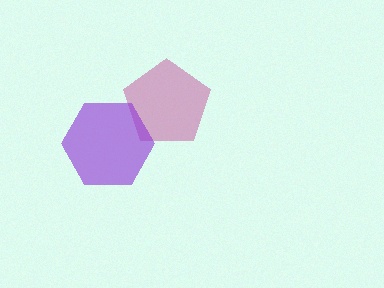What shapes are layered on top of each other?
The layered shapes are: a magenta pentagon, a purple hexagon.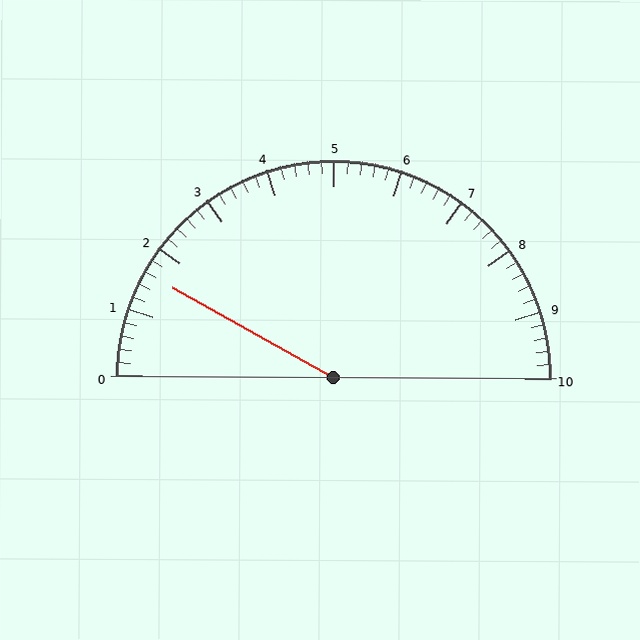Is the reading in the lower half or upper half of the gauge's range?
The reading is in the lower half of the range (0 to 10).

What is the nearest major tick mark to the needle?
The nearest major tick mark is 2.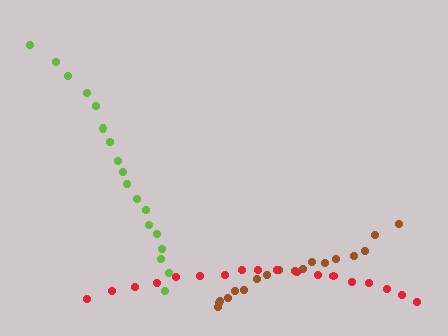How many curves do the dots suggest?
There are 3 distinct paths.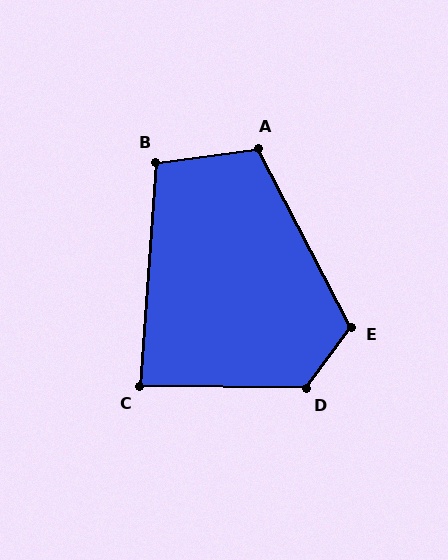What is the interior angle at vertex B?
Approximately 102 degrees (obtuse).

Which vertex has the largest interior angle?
D, at approximately 126 degrees.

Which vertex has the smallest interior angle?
C, at approximately 86 degrees.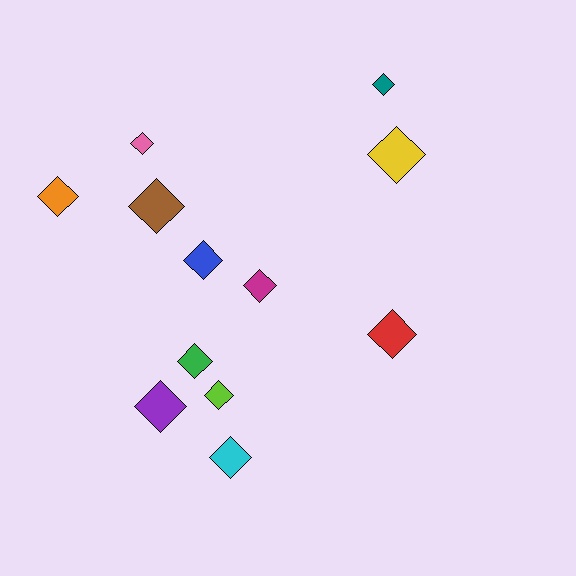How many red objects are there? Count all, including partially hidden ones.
There is 1 red object.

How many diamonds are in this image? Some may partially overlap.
There are 12 diamonds.